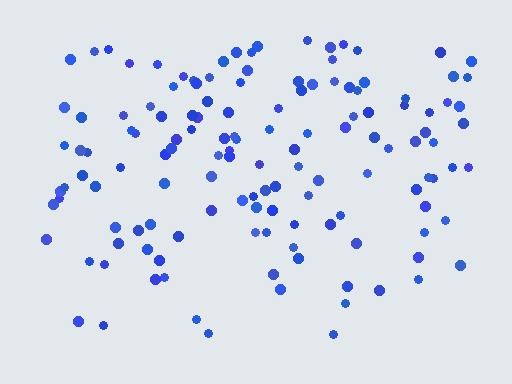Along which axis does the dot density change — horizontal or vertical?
Vertical.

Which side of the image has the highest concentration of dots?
The top.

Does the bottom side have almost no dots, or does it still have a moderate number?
Still a moderate number, just noticeably fewer than the top.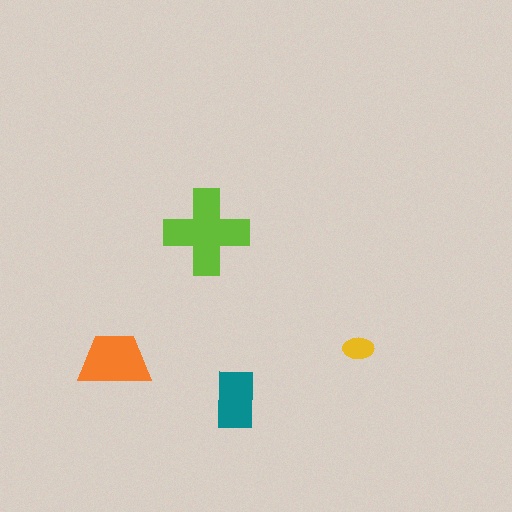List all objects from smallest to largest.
The yellow ellipse, the teal rectangle, the orange trapezoid, the lime cross.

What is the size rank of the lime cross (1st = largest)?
1st.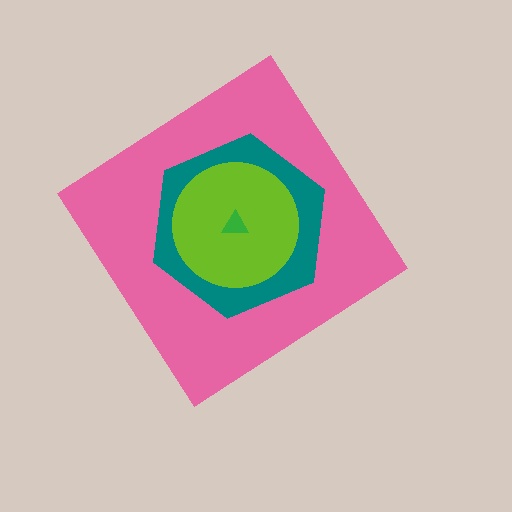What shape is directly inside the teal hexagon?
The lime circle.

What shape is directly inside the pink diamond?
The teal hexagon.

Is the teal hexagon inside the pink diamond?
Yes.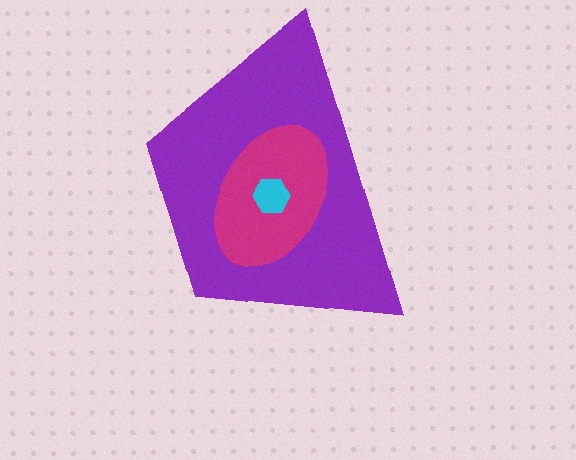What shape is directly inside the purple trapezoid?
The magenta ellipse.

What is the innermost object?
The cyan hexagon.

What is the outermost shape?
The purple trapezoid.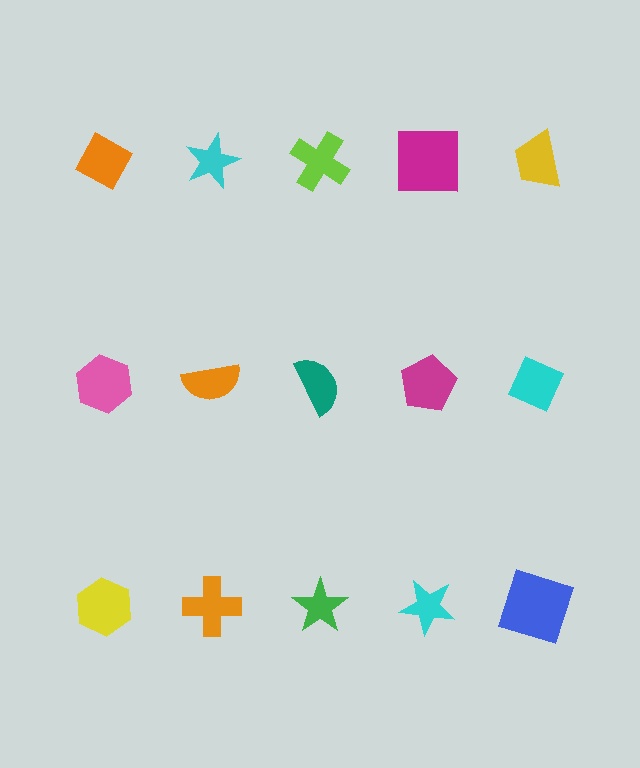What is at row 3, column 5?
A blue square.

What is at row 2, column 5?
A cyan diamond.